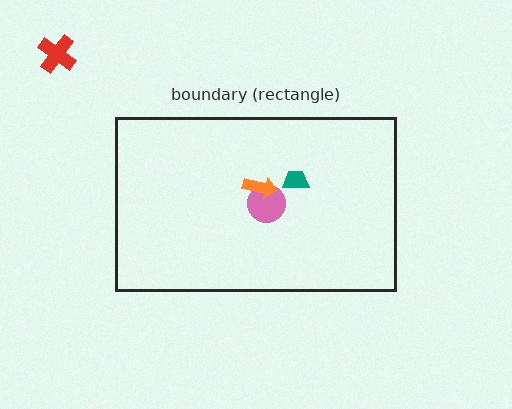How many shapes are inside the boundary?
3 inside, 1 outside.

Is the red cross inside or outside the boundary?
Outside.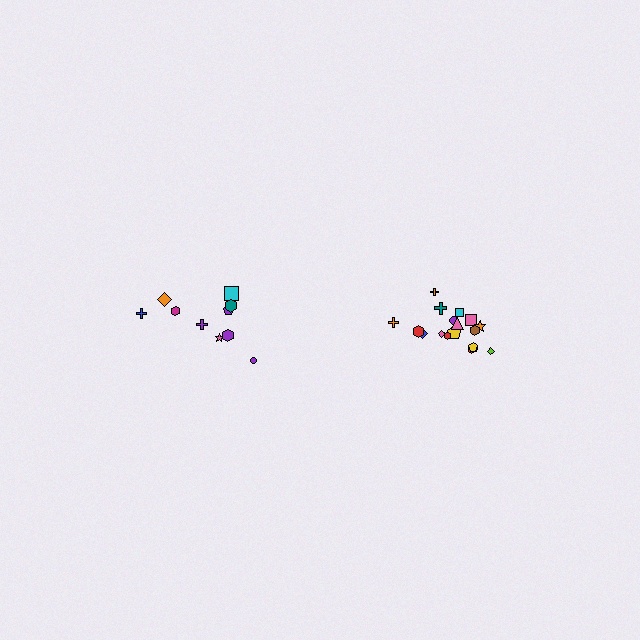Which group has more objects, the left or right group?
The right group.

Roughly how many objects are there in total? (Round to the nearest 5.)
Roughly 30 objects in total.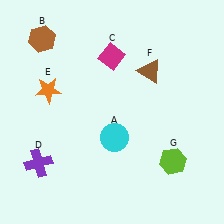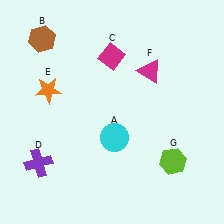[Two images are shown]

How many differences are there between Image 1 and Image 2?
There is 1 difference between the two images.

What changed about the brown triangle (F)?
In Image 1, F is brown. In Image 2, it changed to magenta.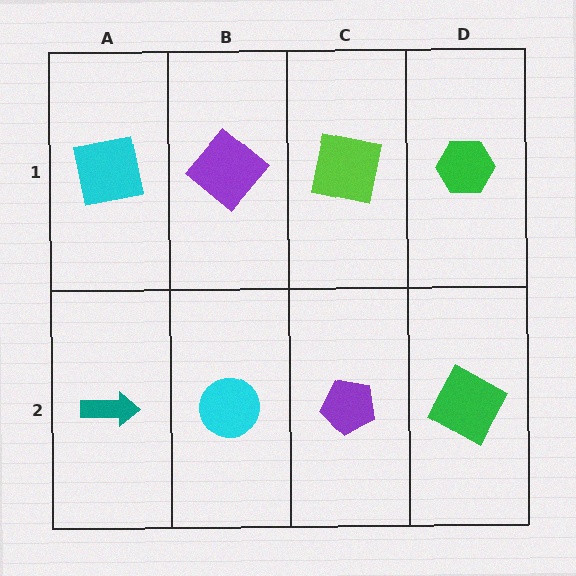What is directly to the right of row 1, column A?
A purple diamond.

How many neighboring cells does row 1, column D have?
2.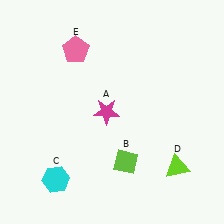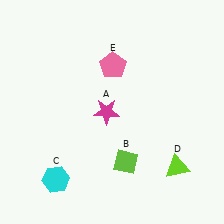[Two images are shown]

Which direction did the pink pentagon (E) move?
The pink pentagon (E) moved right.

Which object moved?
The pink pentagon (E) moved right.